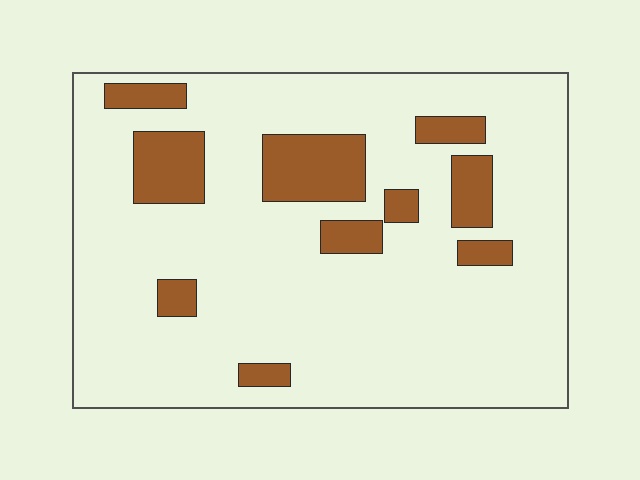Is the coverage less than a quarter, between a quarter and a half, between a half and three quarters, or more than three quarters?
Less than a quarter.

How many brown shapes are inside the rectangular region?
10.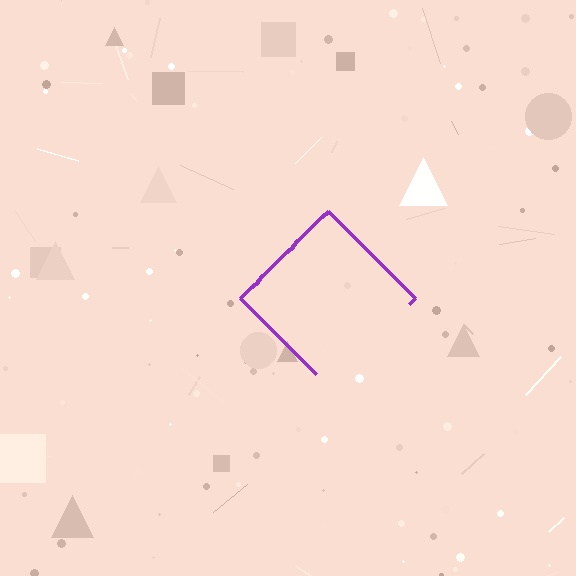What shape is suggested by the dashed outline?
The dashed outline suggests a diamond.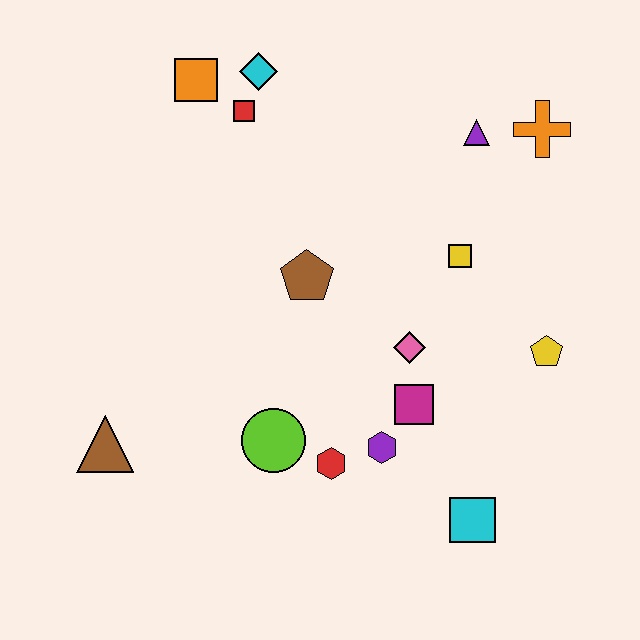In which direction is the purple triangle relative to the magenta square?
The purple triangle is above the magenta square.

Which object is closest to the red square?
The cyan diamond is closest to the red square.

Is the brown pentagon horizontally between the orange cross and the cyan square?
No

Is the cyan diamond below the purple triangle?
No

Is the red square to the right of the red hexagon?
No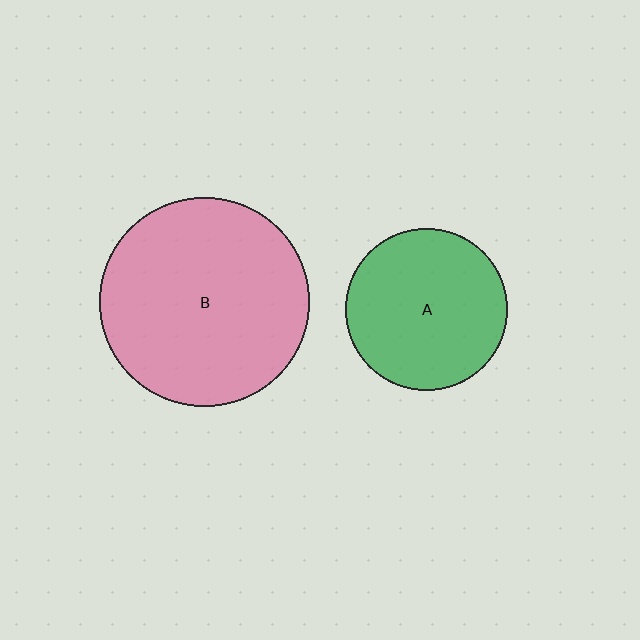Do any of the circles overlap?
No, none of the circles overlap.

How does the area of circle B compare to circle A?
Approximately 1.7 times.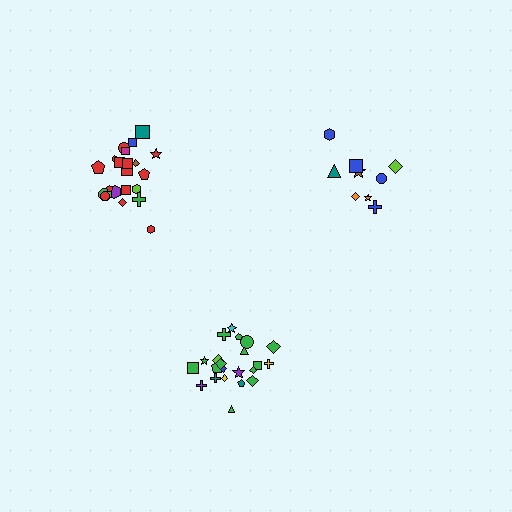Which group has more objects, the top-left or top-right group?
The top-left group.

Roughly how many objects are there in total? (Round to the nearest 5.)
Roughly 55 objects in total.